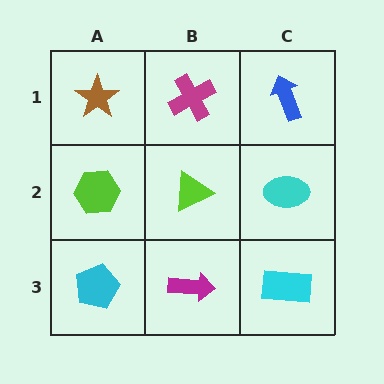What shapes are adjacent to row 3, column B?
A lime triangle (row 2, column B), a cyan pentagon (row 3, column A), a cyan rectangle (row 3, column C).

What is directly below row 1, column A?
A lime hexagon.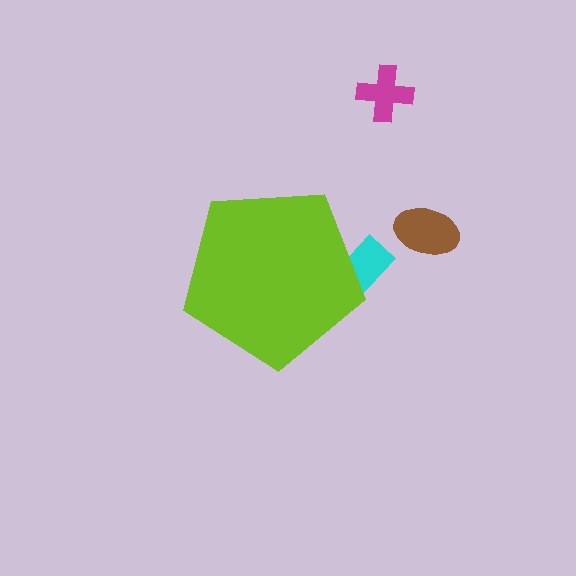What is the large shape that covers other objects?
A lime pentagon.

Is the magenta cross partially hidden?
No, the magenta cross is fully visible.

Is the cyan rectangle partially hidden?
Yes, the cyan rectangle is partially hidden behind the lime pentagon.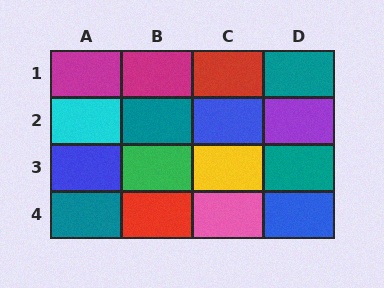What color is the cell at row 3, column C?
Yellow.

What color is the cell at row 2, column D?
Purple.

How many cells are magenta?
2 cells are magenta.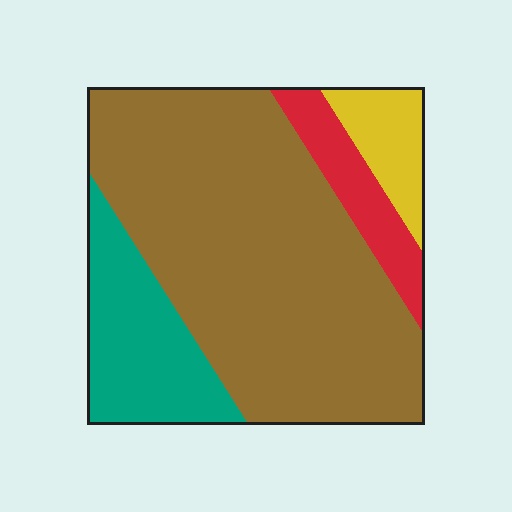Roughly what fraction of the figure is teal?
Teal covers around 20% of the figure.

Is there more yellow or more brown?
Brown.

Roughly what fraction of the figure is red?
Red covers about 10% of the figure.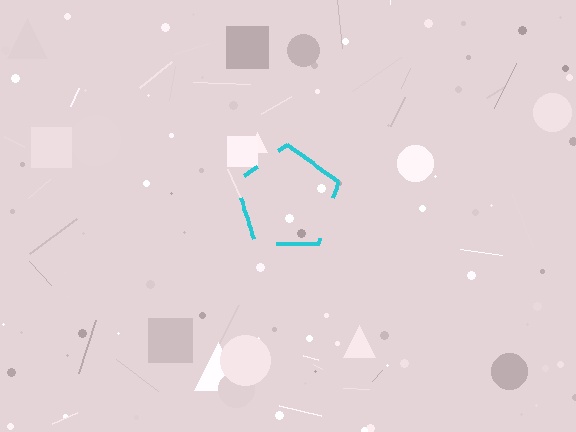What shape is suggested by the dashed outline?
The dashed outline suggests a pentagon.